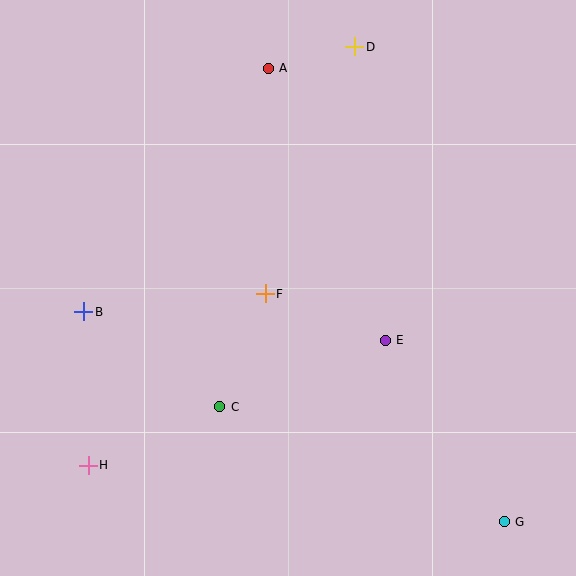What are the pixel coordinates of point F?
Point F is at (265, 294).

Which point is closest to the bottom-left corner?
Point H is closest to the bottom-left corner.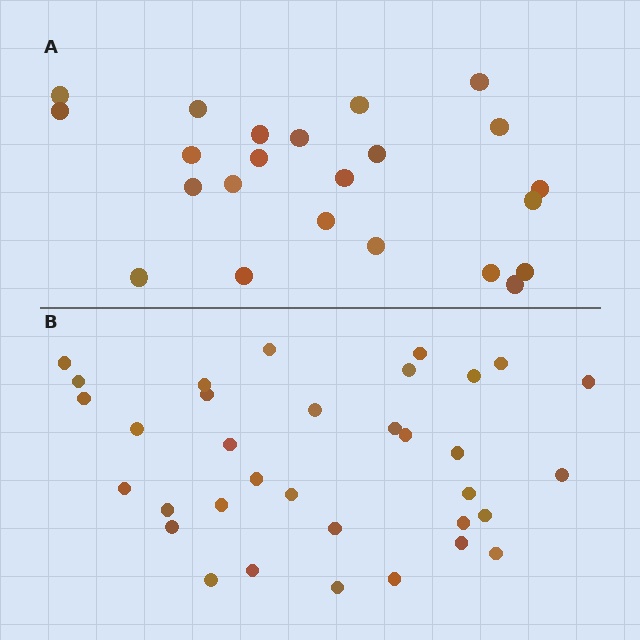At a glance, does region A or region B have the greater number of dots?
Region B (the bottom region) has more dots.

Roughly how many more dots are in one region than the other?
Region B has roughly 12 or so more dots than region A.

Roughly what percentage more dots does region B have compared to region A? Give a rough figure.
About 50% more.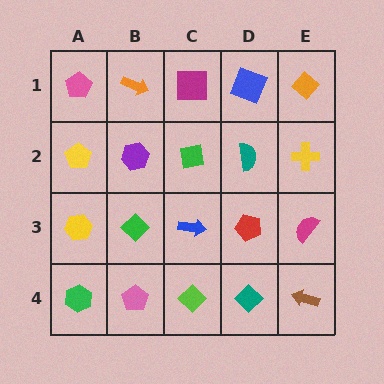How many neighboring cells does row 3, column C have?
4.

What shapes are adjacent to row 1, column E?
A yellow cross (row 2, column E), a blue square (row 1, column D).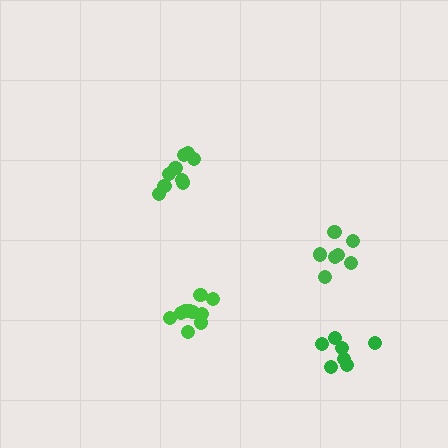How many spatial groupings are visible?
There are 4 spatial groupings.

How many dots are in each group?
Group 1: 9 dots, Group 2: 10 dots, Group 3: 7 dots, Group 4: 7 dots (33 total).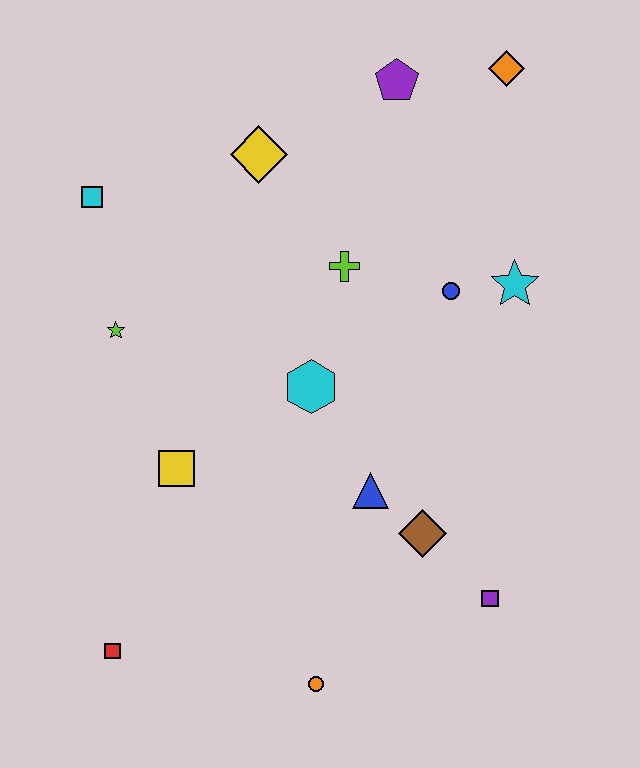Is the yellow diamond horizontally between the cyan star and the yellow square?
Yes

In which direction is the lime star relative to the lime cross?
The lime star is to the left of the lime cross.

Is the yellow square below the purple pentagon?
Yes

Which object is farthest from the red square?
The orange diamond is farthest from the red square.